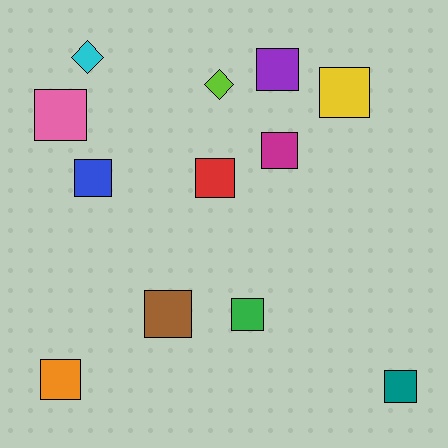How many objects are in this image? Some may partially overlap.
There are 12 objects.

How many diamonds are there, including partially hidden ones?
There are 2 diamonds.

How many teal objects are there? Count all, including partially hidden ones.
There is 1 teal object.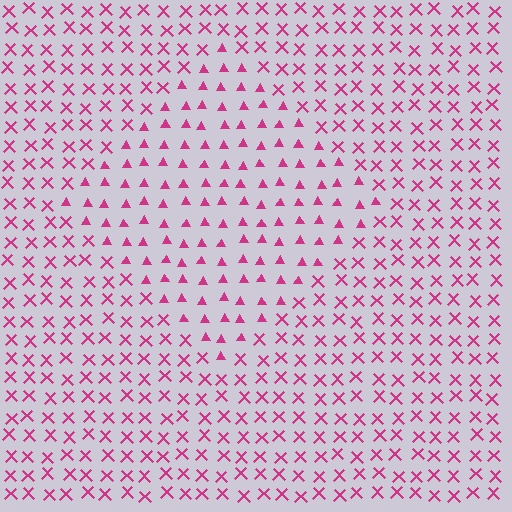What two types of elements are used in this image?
The image uses triangles inside the diamond region and X marks outside it.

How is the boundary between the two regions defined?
The boundary is defined by a change in element shape: triangles inside vs. X marks outside. All elements share the same color and spacing.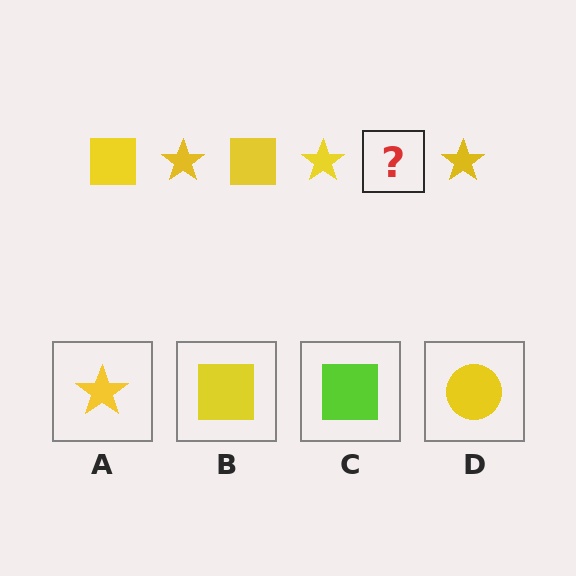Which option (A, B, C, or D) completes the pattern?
B.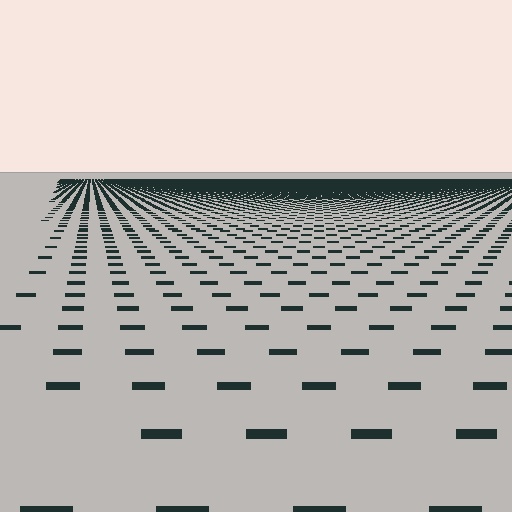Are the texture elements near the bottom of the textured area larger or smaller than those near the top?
Larger. Near the bottom, elements are closer to the viewer and appear at a bigger on-screen size.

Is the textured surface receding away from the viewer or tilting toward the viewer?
The surface is receding away from the viewer. Texture elements get smaller and denser toward the top.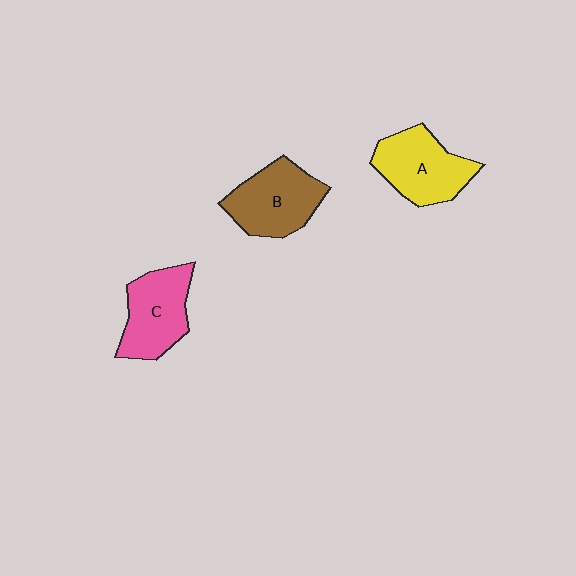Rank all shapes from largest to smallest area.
From largest to smallest: B (brown), A (yellow), C (pink).